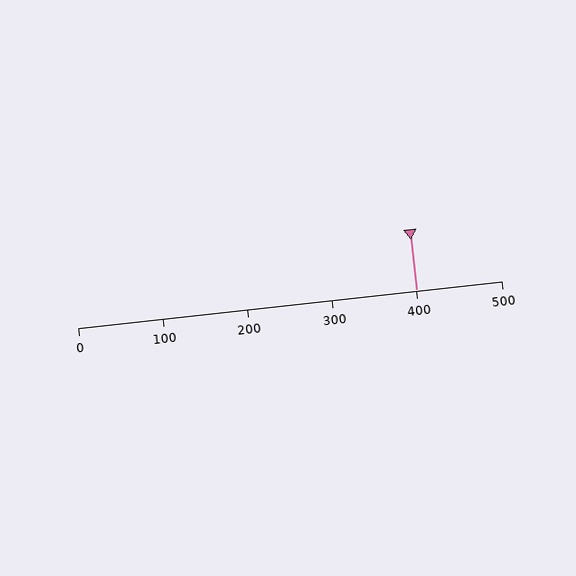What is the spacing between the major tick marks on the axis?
The major ticks are spaced 100 apart.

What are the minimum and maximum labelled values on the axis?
The axis runs from 0 to 500.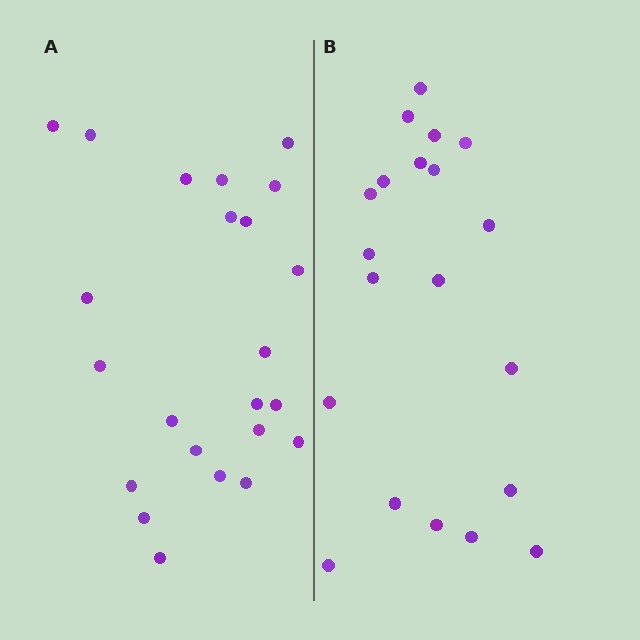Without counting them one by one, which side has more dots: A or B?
Region A (the left region) has more dots.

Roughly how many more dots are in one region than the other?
Region A has just a few more — roughly 2 or 3 more dots than region B.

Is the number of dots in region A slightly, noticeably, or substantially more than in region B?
Region A has only slightly more — the two regions are fairly close. The ratio is roughly 1.1 to 1.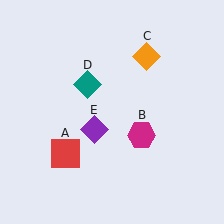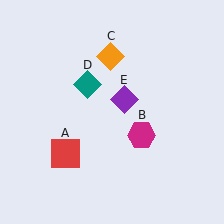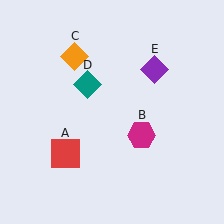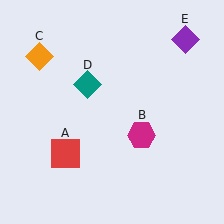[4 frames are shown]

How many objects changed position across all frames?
2 objects changed position: orange diamond (object C), purple diamond (object E).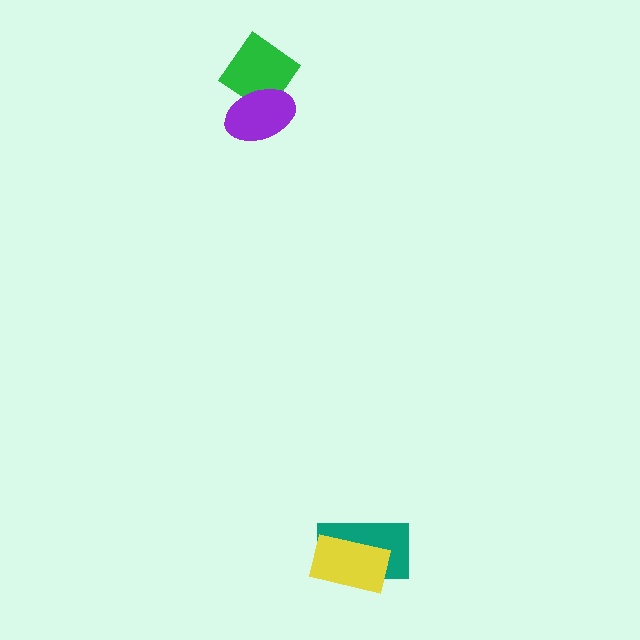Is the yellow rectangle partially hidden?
No, no other shape covers it.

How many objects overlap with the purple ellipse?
1 object overlaps with the purple ellipse.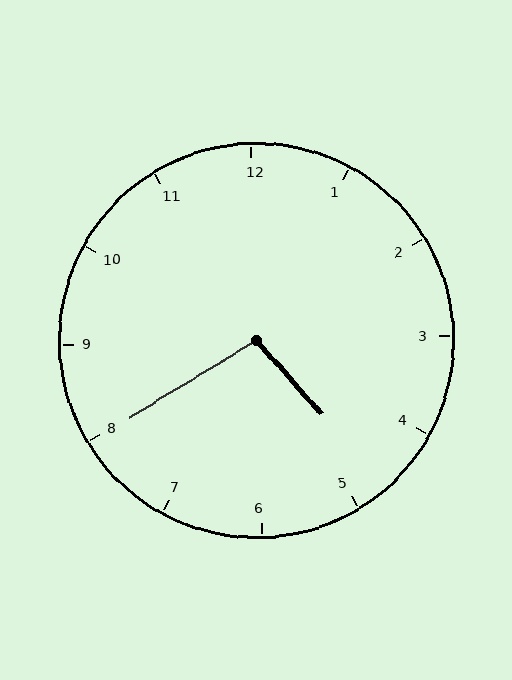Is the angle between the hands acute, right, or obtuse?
It is obtuse.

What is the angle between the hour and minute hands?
Approximately 100 degrees.